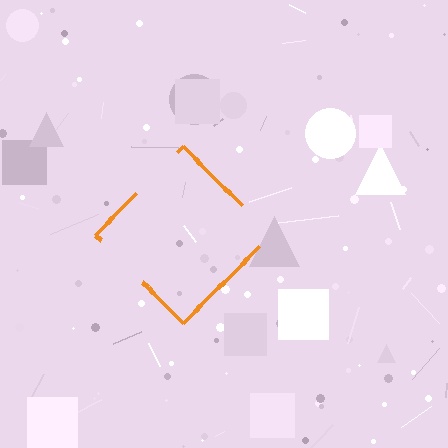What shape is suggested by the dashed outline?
The dashed outline suggests a diamond.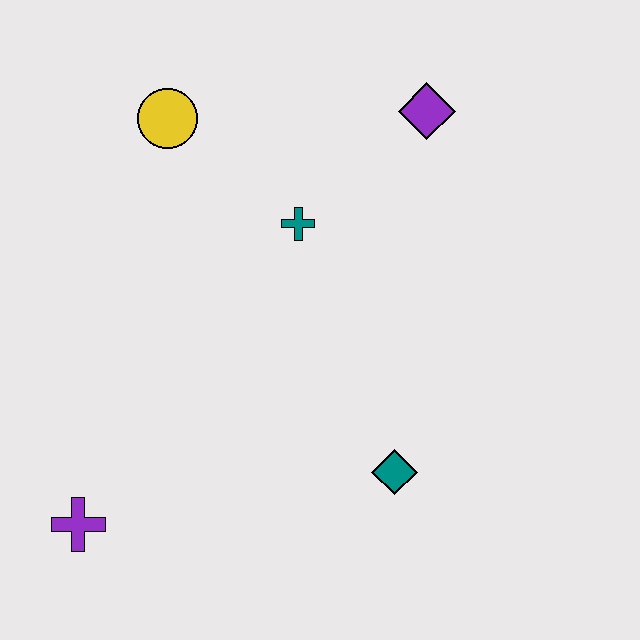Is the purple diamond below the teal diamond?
No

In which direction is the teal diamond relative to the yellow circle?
The teal diamond is below the yellow circle.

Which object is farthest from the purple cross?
The purple diamond is farthest from the purple cross.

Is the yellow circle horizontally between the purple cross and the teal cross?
Yes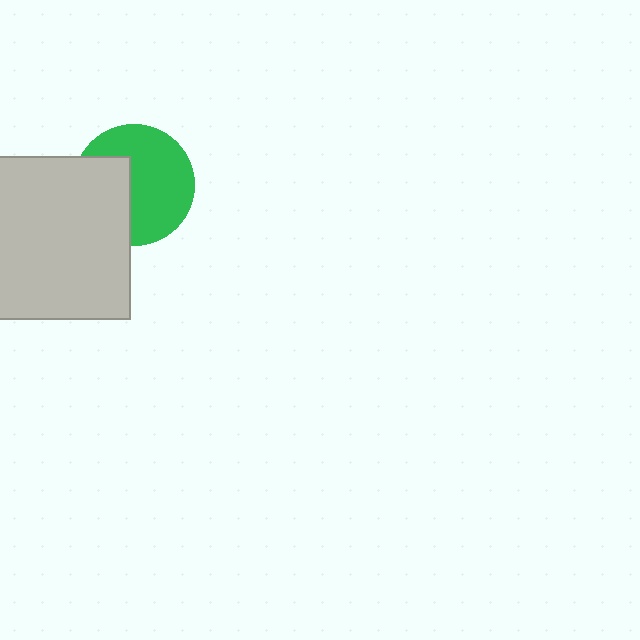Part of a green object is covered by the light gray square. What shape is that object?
It is a circle.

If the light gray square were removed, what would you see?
You would see the complete green circle.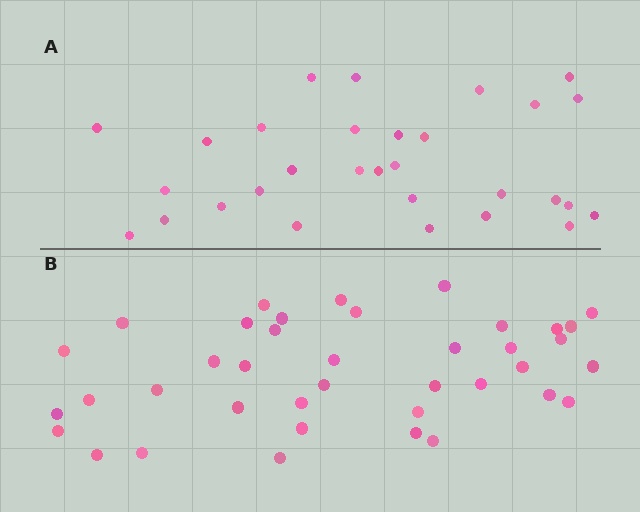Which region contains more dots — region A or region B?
Region B (the bottom region) has more dots.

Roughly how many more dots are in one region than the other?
Region B has roughly 8 or so more dots than region A.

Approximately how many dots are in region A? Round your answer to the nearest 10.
About 30 dots.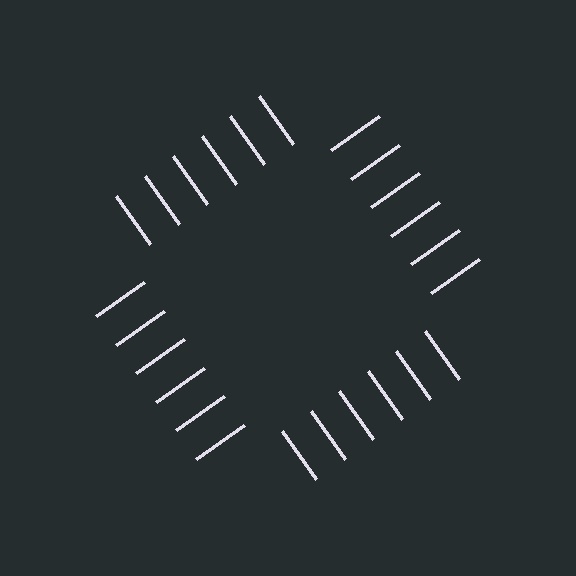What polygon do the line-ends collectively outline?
An illusory square — the line segments terminate on its edges but no continuous stroke is drawn.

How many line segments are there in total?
24 — 6 along each of the 4 edges.